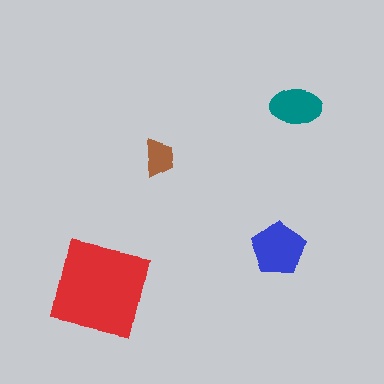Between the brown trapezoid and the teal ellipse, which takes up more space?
The teal ellipse.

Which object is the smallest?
The brown trapezoid.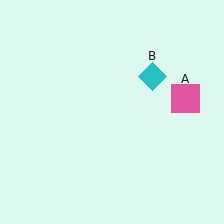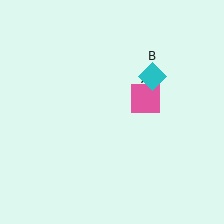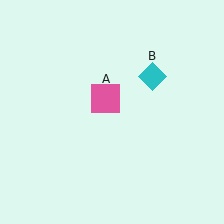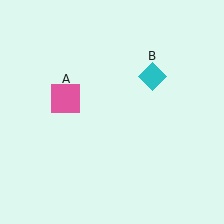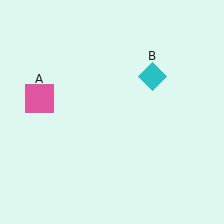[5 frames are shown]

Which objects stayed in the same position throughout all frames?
Cyan diamond (object B) remained stationary.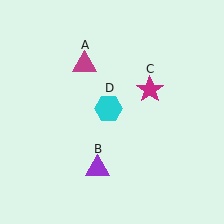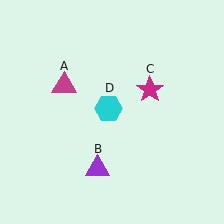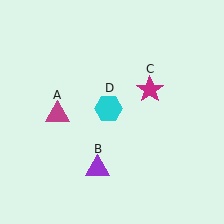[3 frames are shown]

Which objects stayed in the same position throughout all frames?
Purple triangle (object B) and magenta star (object C) and cyan hexagon (object D) remained stationary.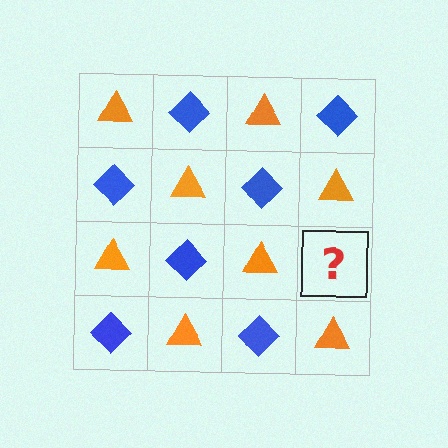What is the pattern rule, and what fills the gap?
The rule is that it alternates orange triangle and blue diamond in a checkerboard pattern. The gap should be filled with a blue diamond.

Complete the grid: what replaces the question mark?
The question mark should be replaced with a blue diamond.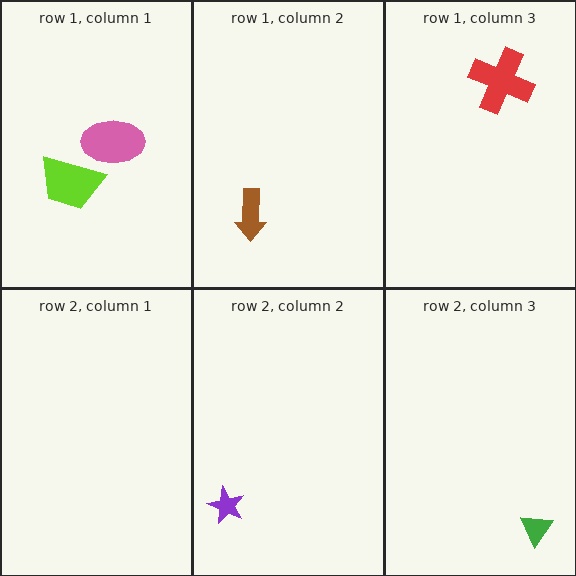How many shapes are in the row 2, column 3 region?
1.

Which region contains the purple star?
The row 2, column 2 region.